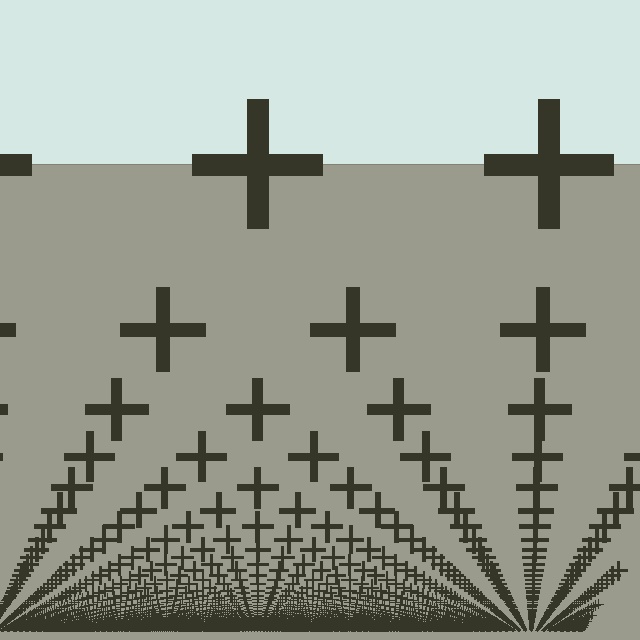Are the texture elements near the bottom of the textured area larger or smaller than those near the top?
Smaller. The gradient is inverted — elements near the bottom are smaller and denser.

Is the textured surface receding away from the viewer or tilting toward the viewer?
The surface appears to tilt toward the viewer. Texture elements get larger and sparser toward the top.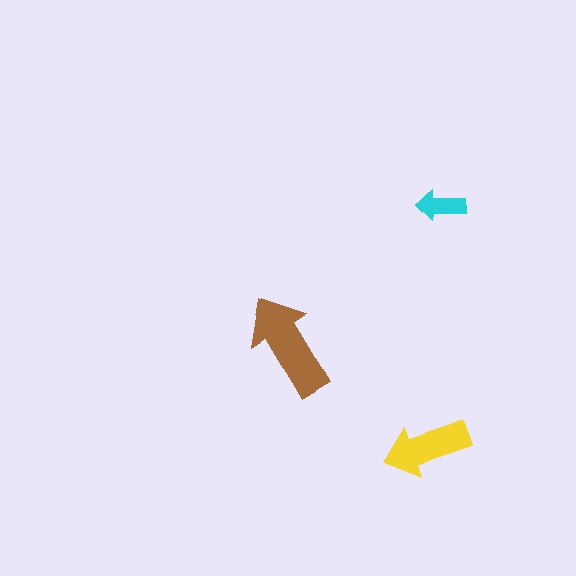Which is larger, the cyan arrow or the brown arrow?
The brown one.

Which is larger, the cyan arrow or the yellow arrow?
The yellow one.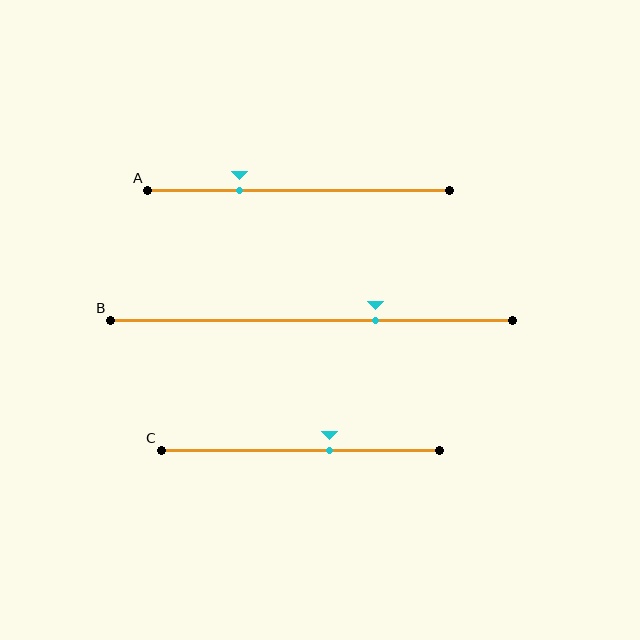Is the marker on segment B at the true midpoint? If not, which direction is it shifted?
No, the marker on segment B is shifted to the right by about 16% of the segment length.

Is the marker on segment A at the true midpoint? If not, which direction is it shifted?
No, the marker on segment A is shifted to the left by about 20% of the segment length.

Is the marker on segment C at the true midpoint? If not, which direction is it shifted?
No, the marker on segment C is shifted to the right by about 10% of the segment length.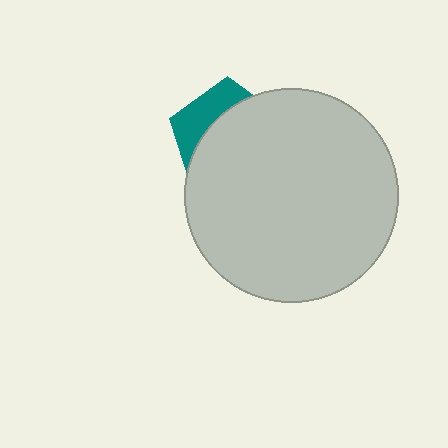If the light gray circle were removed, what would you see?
You would see the complete teal pentagon.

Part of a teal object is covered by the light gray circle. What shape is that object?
It is a pentagon.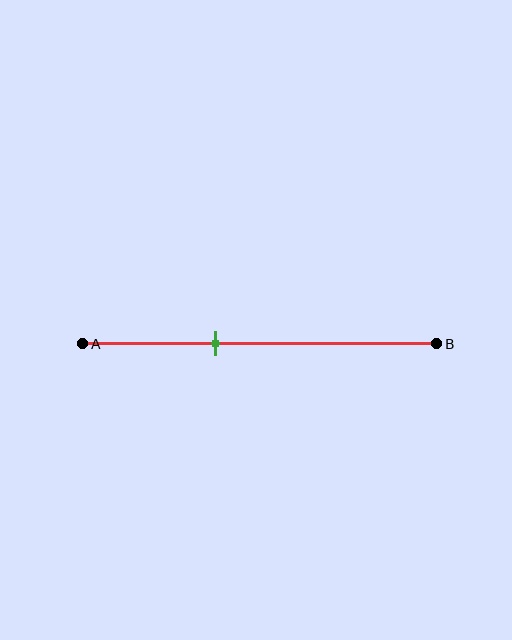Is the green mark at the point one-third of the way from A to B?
No, the mark is at about 40% from A, not at the 33% one-third point.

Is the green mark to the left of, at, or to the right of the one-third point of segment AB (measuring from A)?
The green mark is to the right of the one-third point of segment AB.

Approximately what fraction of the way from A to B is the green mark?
The green mark is approximately 40% of the way from A to B.